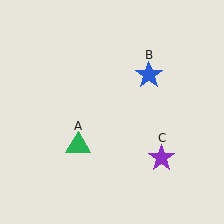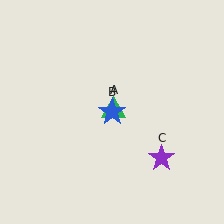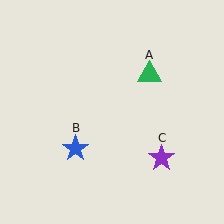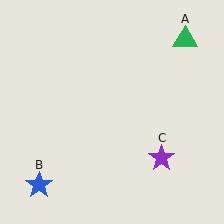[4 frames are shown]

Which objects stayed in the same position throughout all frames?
Purple star (object C) remained stationary.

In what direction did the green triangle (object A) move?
The green triangle (object A) moved up and to the right.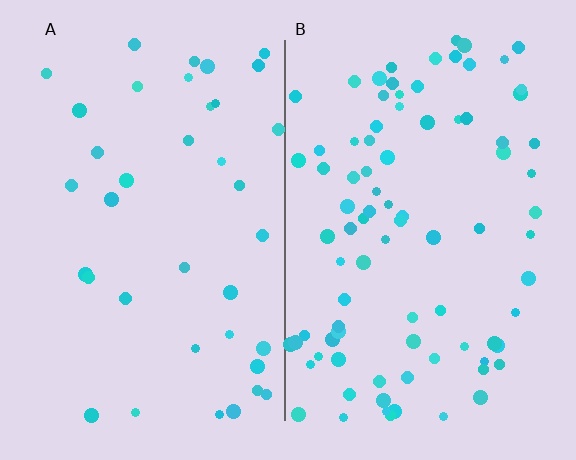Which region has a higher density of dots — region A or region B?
B (the right).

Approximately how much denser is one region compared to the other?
Approximately 2.3× — region B over region A.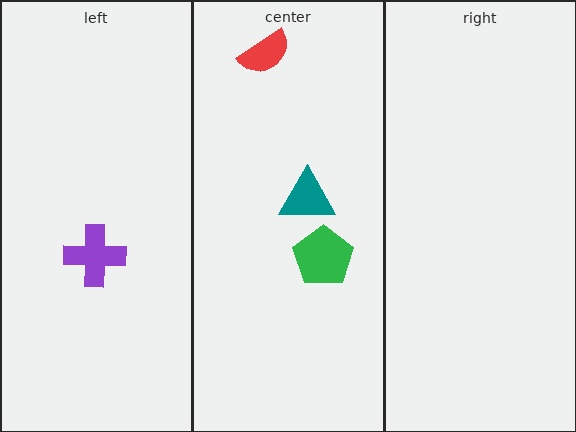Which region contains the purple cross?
The left region.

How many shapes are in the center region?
3.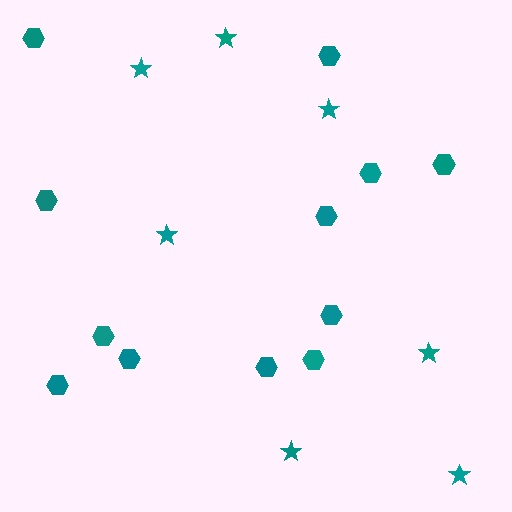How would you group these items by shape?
There are 2 groups: one group of hexagons (12) and one group of stars (7).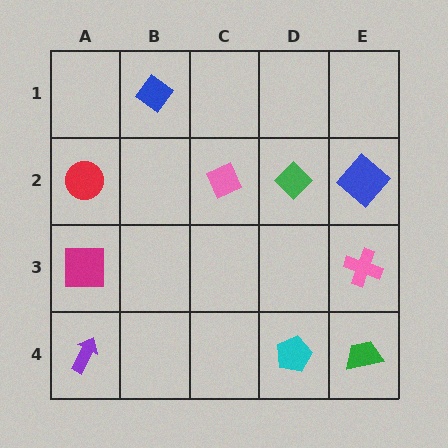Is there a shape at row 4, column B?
No, that cell is empty.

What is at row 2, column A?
A red circle.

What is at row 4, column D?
A cyan pentagon.